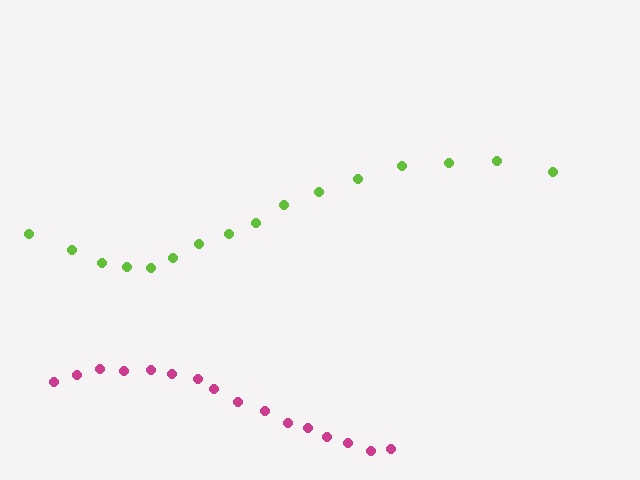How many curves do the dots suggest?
There are 2 distinct paths.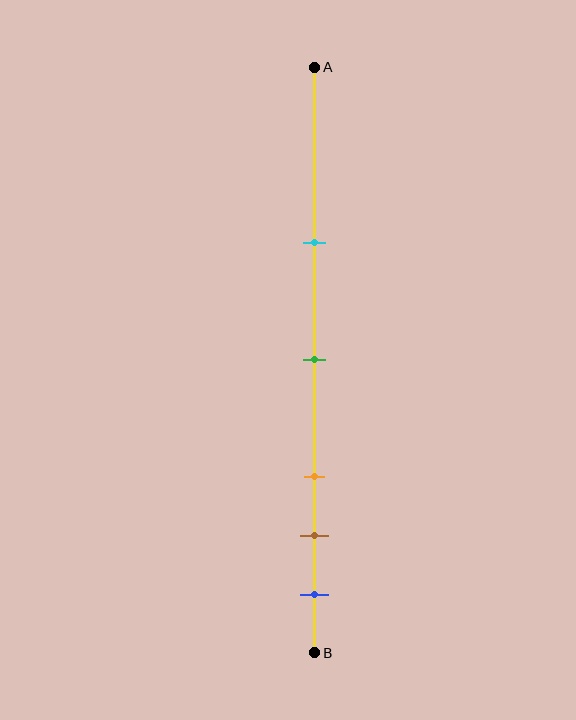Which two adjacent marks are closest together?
The brown and blue marks are the closest adjacent pair.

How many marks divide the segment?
There are 5 marks dividing the segment.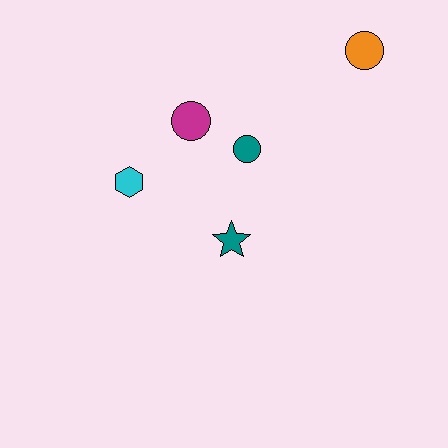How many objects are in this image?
There are 5 objects.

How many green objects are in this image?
There are no green objects.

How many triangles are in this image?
There are no triangles.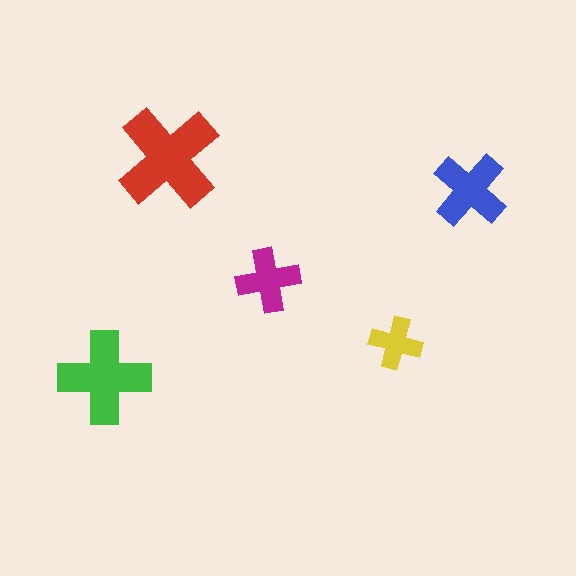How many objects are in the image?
There are 5 objects in the image.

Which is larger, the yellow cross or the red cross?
The red one.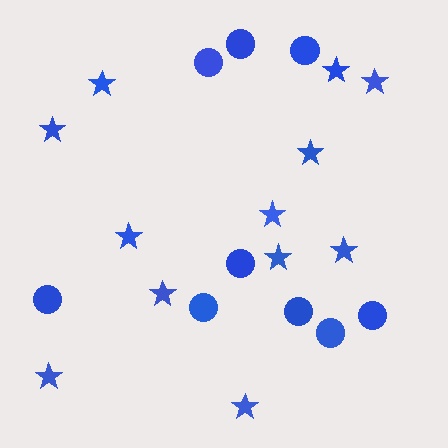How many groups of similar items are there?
There are 2 groups: one group of stars (12) and one group of circles (9).